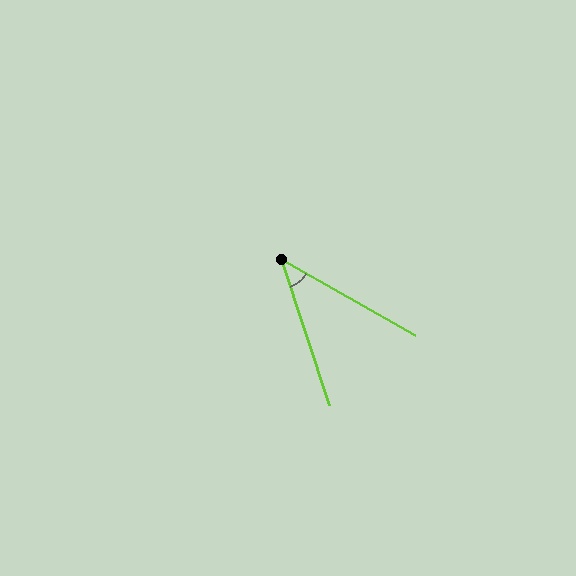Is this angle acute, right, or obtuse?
It is acute.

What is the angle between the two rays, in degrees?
Approximately 42 degrees.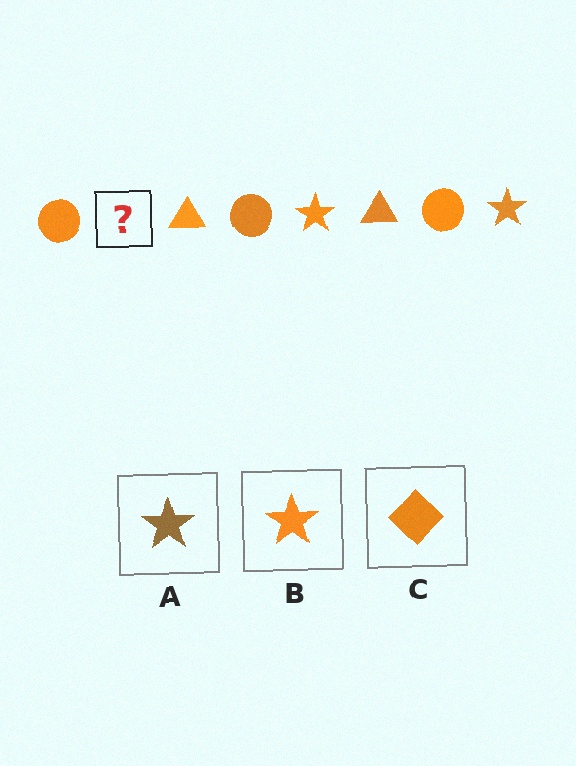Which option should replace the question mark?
Option B.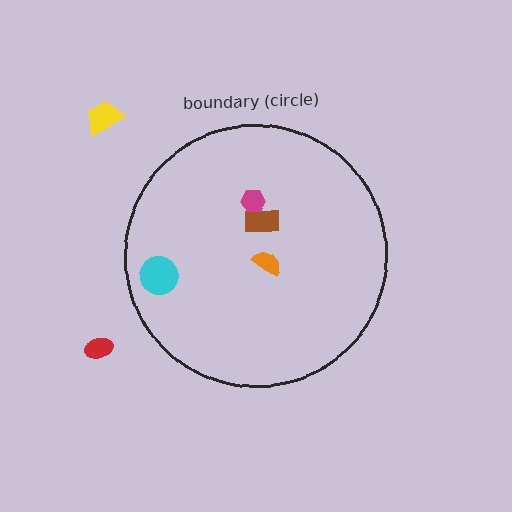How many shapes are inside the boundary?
4 inside, 2 outside.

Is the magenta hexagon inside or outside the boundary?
Inside.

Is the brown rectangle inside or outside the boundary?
Inside.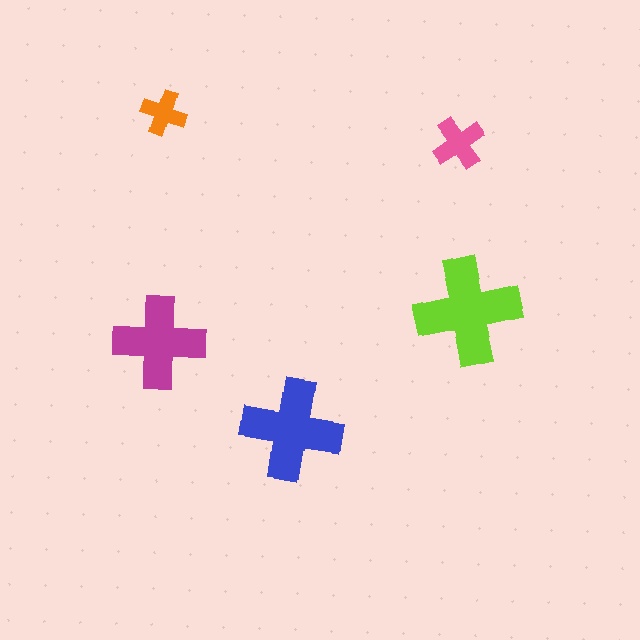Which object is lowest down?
The blue cross is bottommost.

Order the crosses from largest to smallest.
the lime one, the blue one, the magenta one, the pink one, the orange one.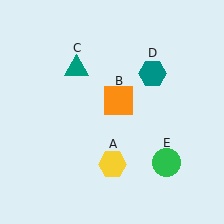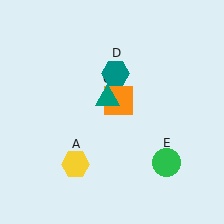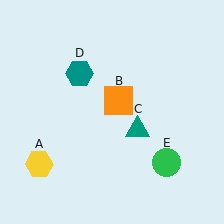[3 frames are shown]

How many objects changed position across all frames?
3 objects changed position: yellow hexagon (object A), teal triangle (object C), teal hexagon (object D).